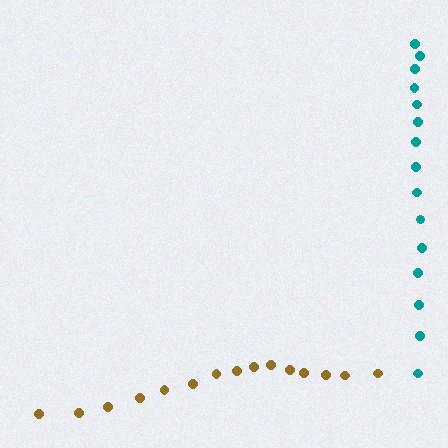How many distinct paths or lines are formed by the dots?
There are 2 distinct paths.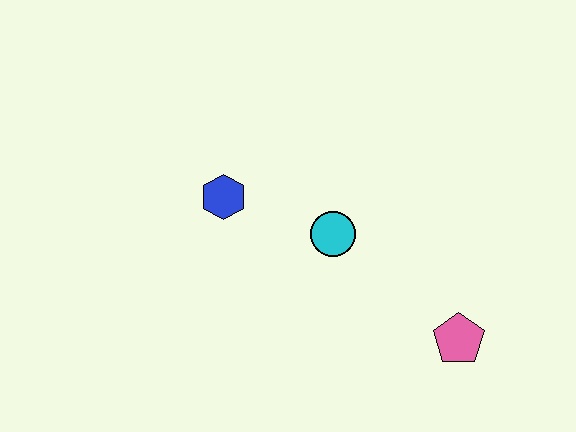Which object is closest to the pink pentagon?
The cyan circle is closest to the pink pentagon.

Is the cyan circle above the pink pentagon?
Yes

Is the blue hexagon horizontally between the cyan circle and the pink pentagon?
No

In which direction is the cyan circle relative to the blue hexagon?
The cyan circle is to the right of the blue hexagon.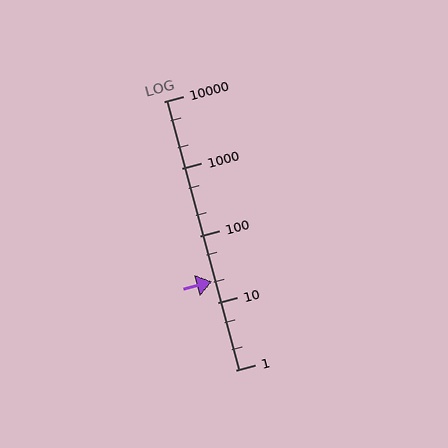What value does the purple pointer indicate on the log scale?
The pointer indicates approximately 21.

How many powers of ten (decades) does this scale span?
The scale spans 4 decades, from 1 to 10000.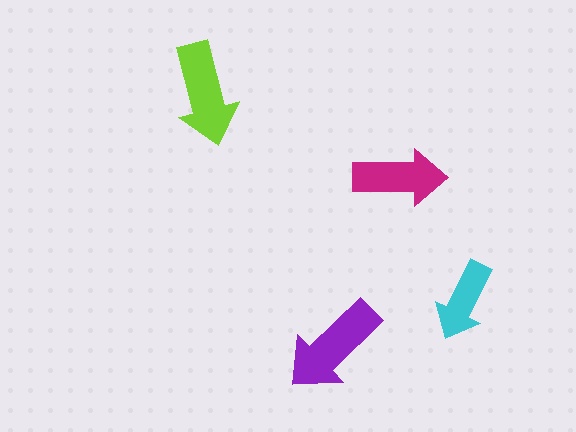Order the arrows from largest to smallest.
the purple one, the lime one, the magenta one, the cyan one.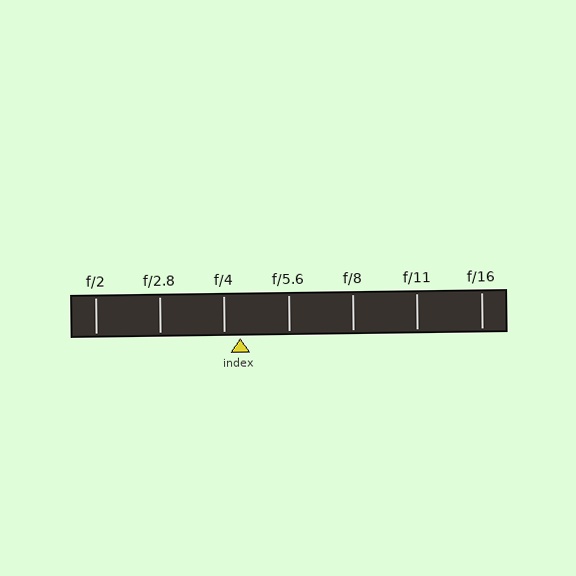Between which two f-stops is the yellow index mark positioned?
The index mark is between f/4 and f/5.6.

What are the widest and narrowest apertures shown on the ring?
The widest aperture shown is f/2 and the narrowest is f/16.